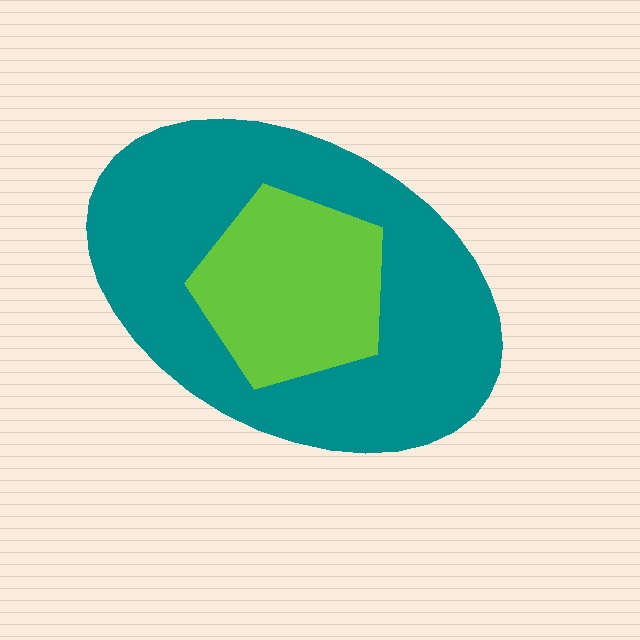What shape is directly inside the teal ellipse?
The lime pentagon.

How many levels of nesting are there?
2.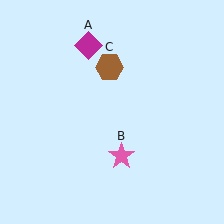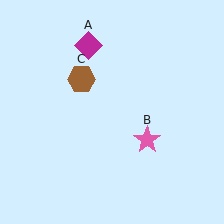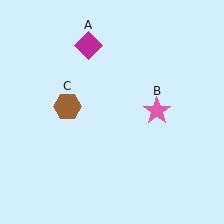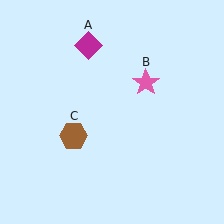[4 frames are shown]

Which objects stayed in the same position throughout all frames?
Magenta diamond (object A) remained stationary.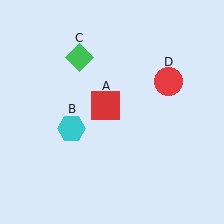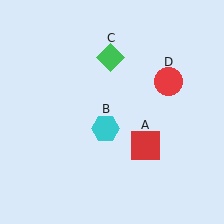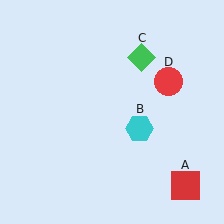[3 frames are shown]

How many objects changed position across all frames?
3 objects changed position: red square (object A), cyan hexagon (object B), green diamond (object C).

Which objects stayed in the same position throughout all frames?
Red circle (object D) remained stationary.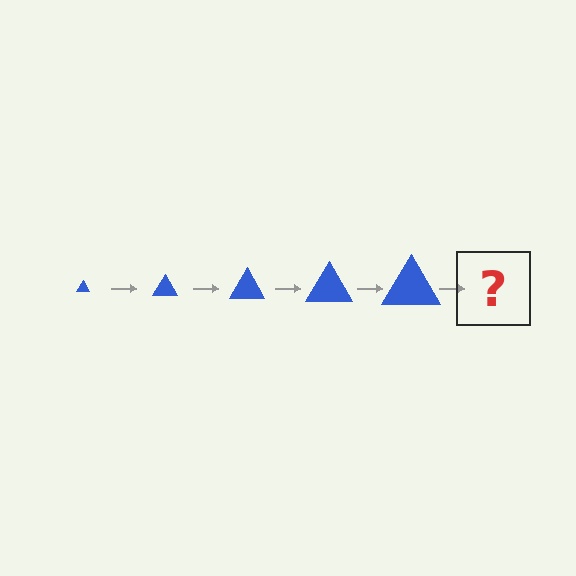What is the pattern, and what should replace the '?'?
The pattern is that the triangle gets progressively larger each step. The '?' should be a blue triangle, larger than the previous one.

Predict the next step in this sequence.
The next step is a blue triangle, larger than the previous one.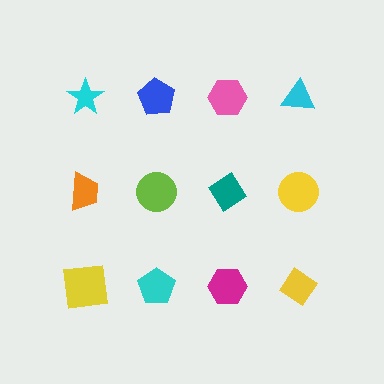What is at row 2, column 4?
A yellow circle.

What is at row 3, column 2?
A cyan pentagon.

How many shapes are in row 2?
4 shapes.